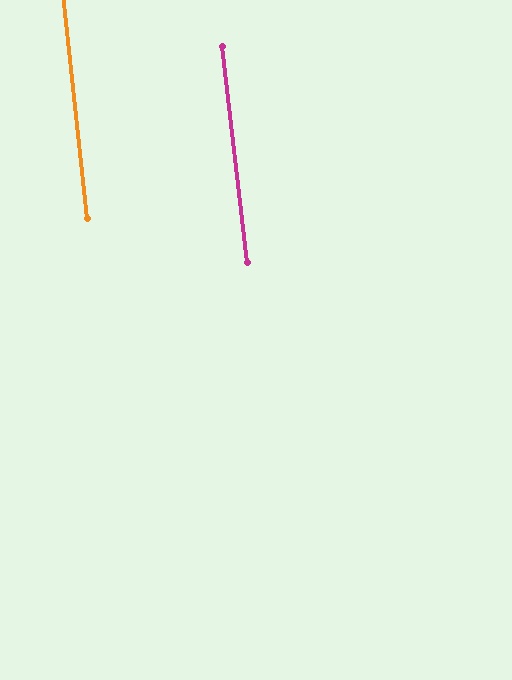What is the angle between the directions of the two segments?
Approximately 1 degree.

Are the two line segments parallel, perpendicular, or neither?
Parallel — their directions differ by only 0.6°.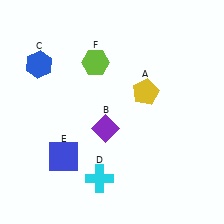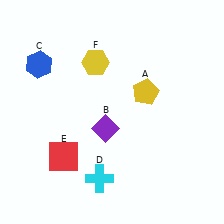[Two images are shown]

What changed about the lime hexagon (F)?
In Image 1, F is lime. In Image 2, it changed to yellow.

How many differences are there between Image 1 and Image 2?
There are 2 differences between the two images.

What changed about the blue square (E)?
In Image 1, E is blue. In Image 2, it changed to red.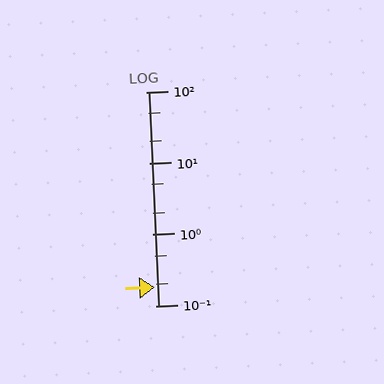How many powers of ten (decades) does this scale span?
The scale spans 3 decades, from 0.1 to 100.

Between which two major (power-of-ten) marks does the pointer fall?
The pointer is between 0.1 and 1.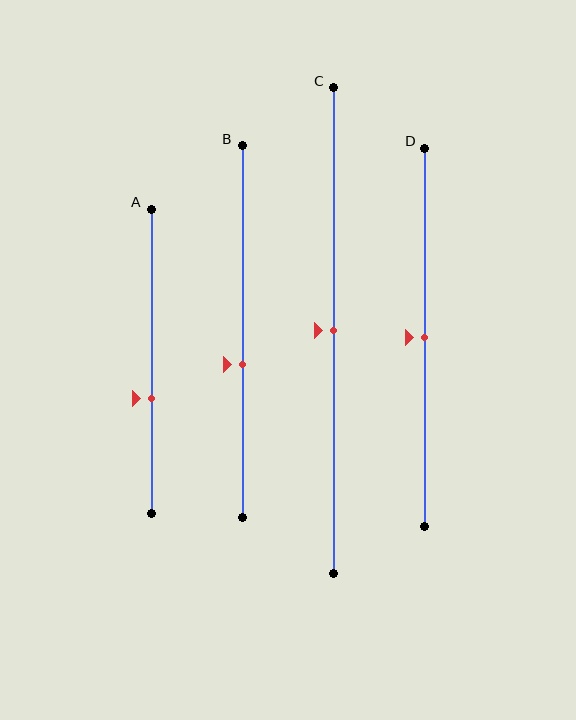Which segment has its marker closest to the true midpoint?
Segment C has its marker closest to the true midpoint.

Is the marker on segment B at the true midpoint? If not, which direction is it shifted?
No, the marker on segment B is shifted downward by about 9% of the segment length.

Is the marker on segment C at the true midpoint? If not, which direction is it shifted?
Yes, the marker on segment C is at the true midpoint.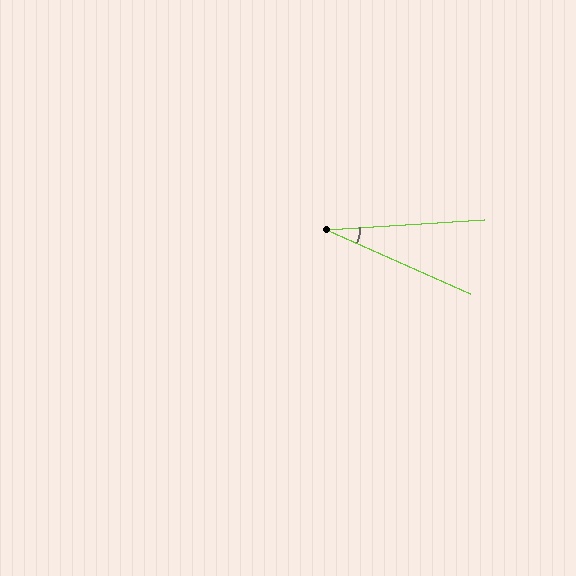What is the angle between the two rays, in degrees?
Approximately 28 degrees.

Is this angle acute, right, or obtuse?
It is acute.